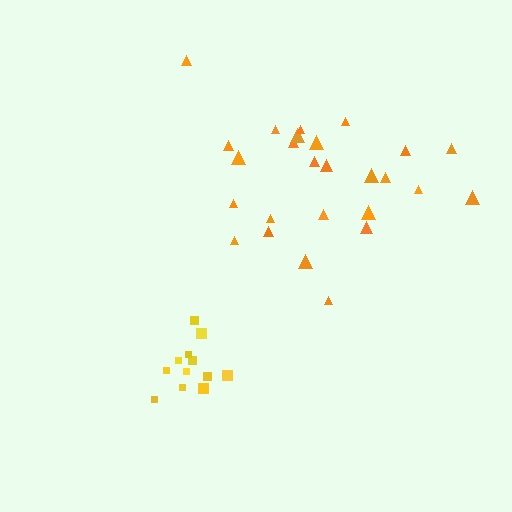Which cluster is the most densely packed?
Yellow.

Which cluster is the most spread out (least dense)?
Orange.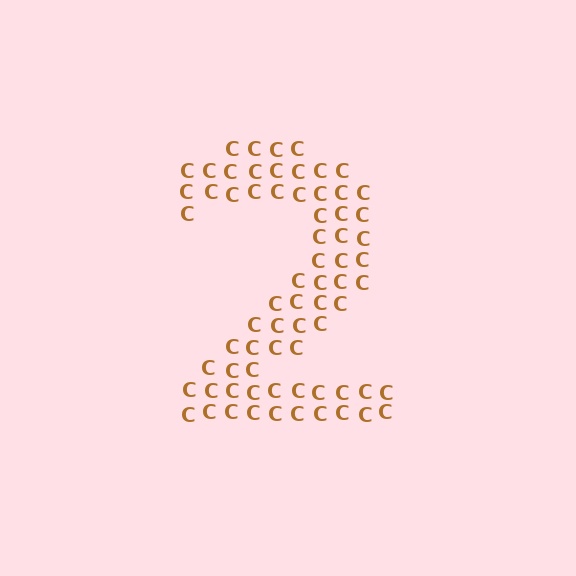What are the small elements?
The small elements are letter C's.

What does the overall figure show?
The overall figure shows the digit 2.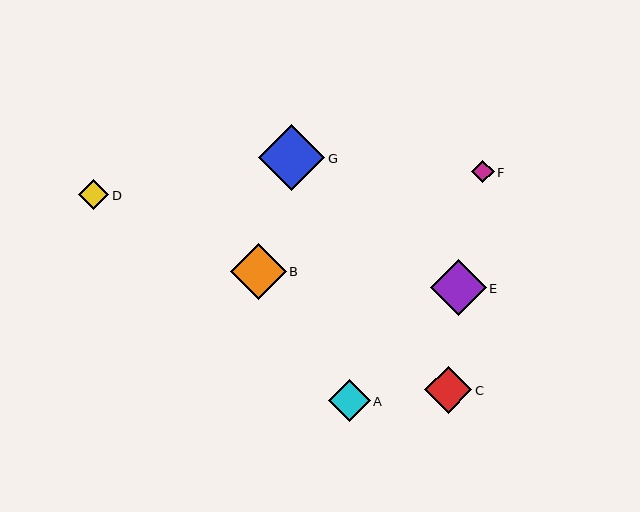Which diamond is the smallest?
Diamond F is the smallest with a size of approximately 23 pixels.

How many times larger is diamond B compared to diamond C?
Diamond B is approximately 1.2 times the size of diamond C.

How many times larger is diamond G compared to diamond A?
Diamond G is approximately 1.6 times the size of diamond A.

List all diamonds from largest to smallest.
From largest to smallest: G, B, E, C, A, D, F.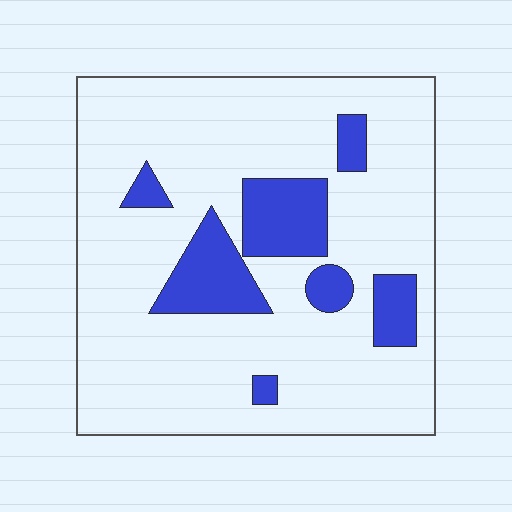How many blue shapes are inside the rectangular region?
7.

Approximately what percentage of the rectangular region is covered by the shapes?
Approximately 15%.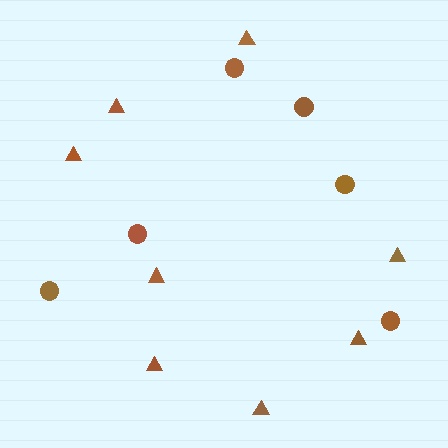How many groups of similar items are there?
There are 2 groups: one group of circles (6) and one group of triangles (8).